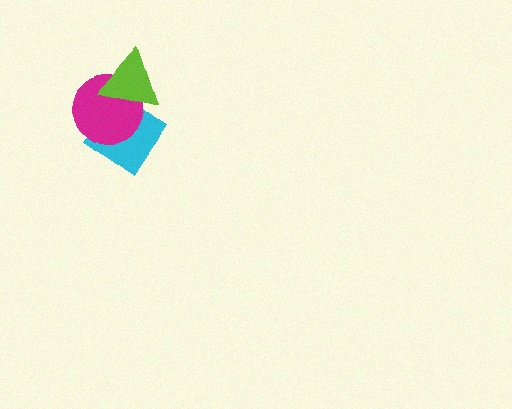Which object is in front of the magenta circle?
The lime triangle is in front of the magenta circle.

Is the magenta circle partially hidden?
Yes, it is partially covered by another shape.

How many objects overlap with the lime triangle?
2 objects overlap with the lime triangle.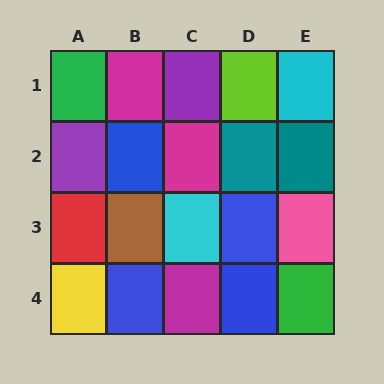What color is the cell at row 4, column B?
Blue.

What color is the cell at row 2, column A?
Purple.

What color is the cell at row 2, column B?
Blue.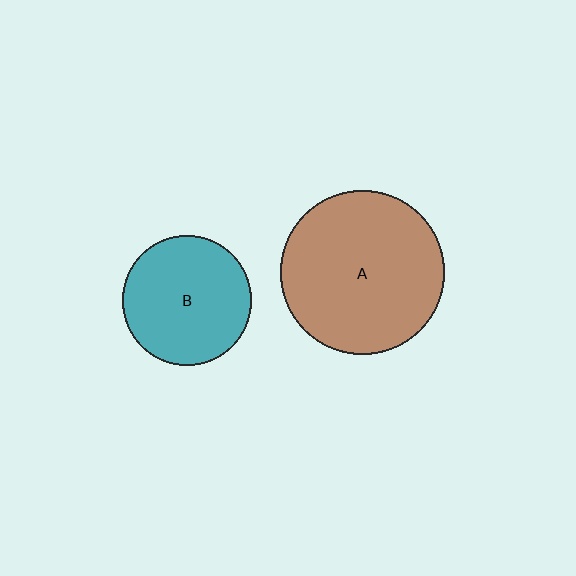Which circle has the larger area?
Circle A (brown).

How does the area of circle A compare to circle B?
Approximately 1.6 times.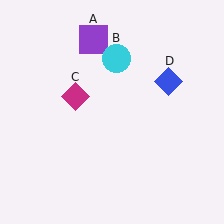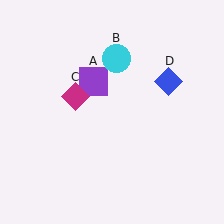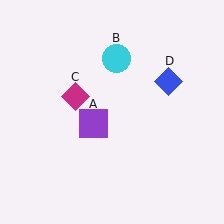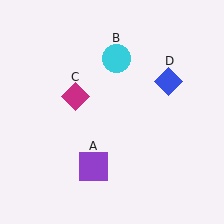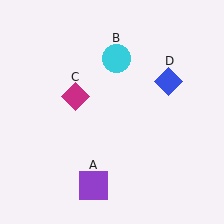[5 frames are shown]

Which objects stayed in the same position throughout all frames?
Cyan circle (object B) and magenta diamond (object C) and blue diamond (object D) remained stationary.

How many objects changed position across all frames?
1 object changed position: purple square (object A).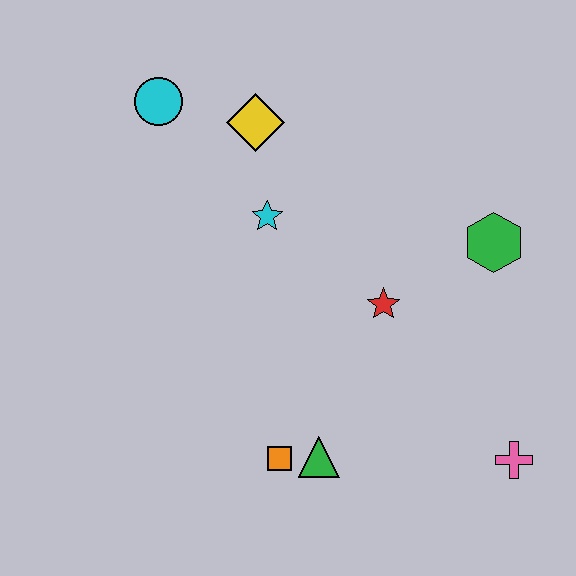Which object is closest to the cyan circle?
The yellow diamond is closest to the cyan circle.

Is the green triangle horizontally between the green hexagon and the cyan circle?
Yes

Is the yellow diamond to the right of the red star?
No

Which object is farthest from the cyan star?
The pink cross is farthest from the cyan star.